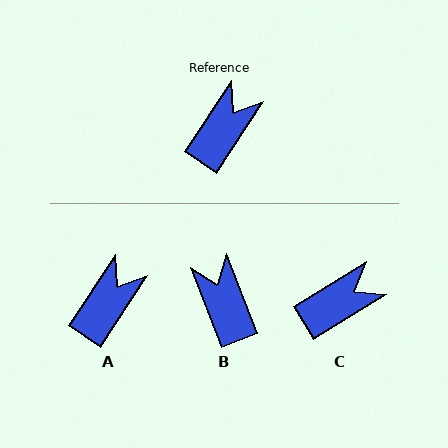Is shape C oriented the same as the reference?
No, it is off by about 25 degrees.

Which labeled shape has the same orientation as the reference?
A.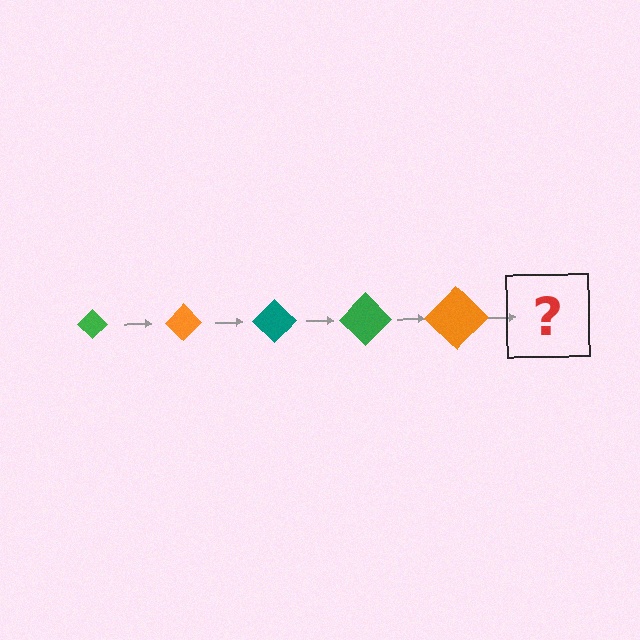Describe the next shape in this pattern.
It should be a teal diamond, larger than the previous one.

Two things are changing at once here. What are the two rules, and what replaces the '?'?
The two rules are that the diamond grows larger each step and the color cycles through green, orange, and teal. The '?' should be a teal diamond, larger than the previous one.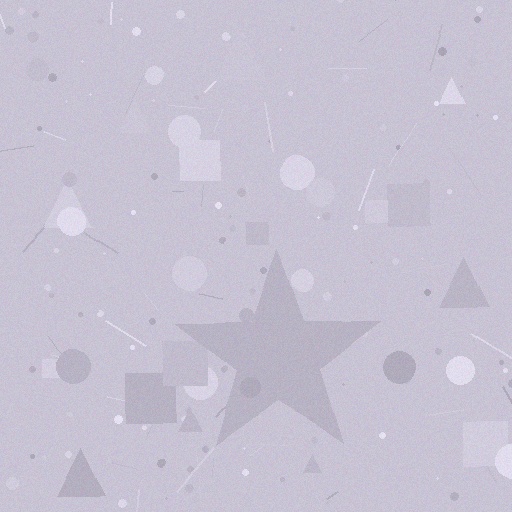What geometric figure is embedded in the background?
A star is embedded in the background.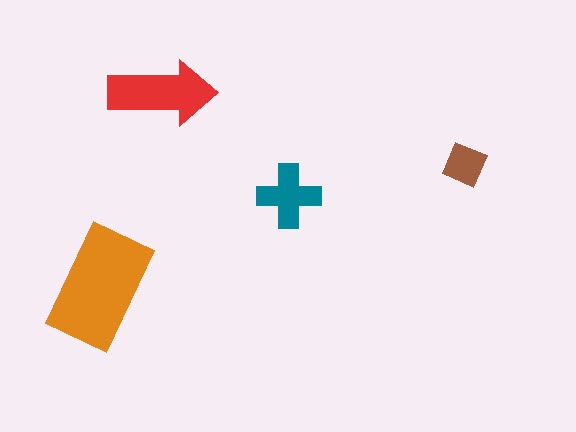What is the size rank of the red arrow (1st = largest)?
2nd.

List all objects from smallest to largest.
The brown diamond, the teal cross, the red arrow, the orange rectangle.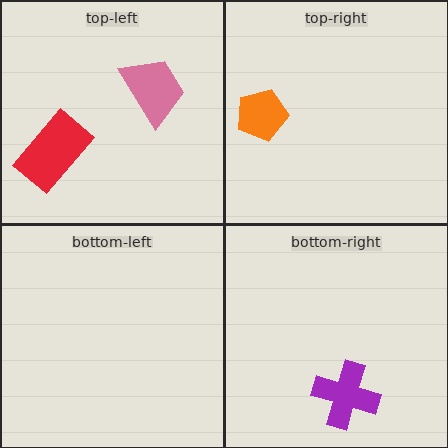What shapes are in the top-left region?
The red rectangle, the pink trapezoid.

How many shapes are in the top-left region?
2.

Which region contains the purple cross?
The bottom-right region.